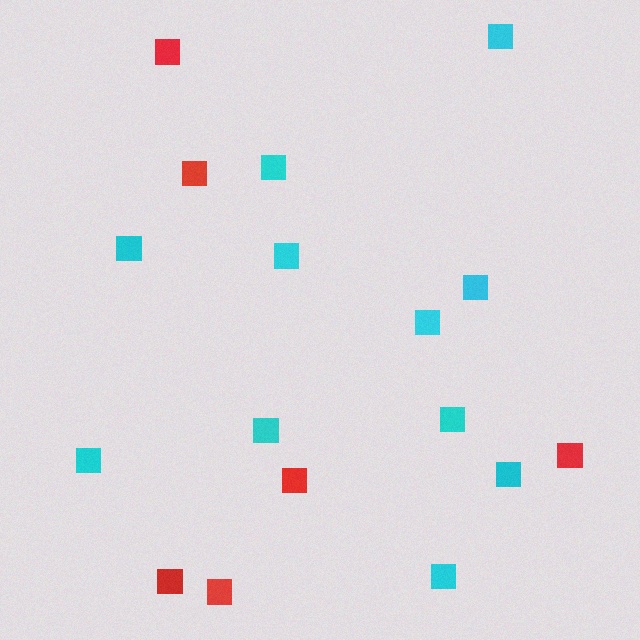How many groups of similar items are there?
There are 2 groups: one group of red squares (6) and one group of cyan squares (11).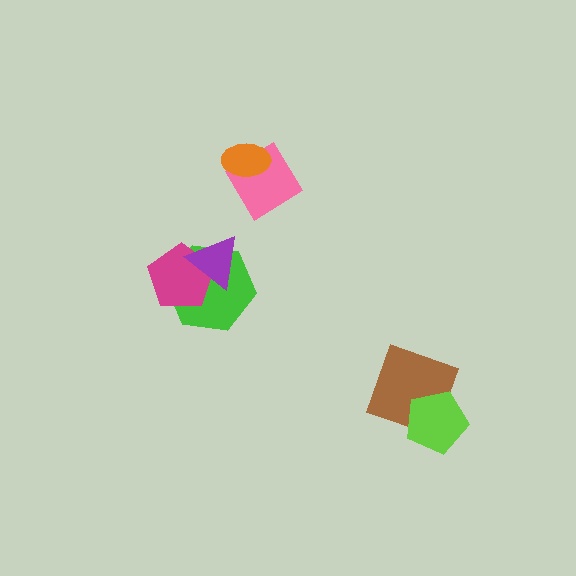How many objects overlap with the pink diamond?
1 object overlaps with the pink diamond.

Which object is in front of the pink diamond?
The orange ellipse is in front of the pink diamond.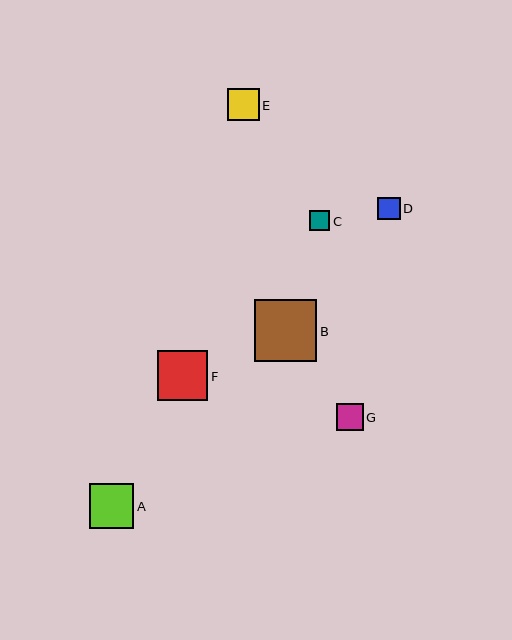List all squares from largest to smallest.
From largest to smallest: B, F, A, E, G, D, C.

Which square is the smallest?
Square C is the smallest with a size of approximately 20 pixels.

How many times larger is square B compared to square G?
Square B is approximately 2.3 times the size of square G.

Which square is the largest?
Square B is the largest with a size of approximately 63 pixels.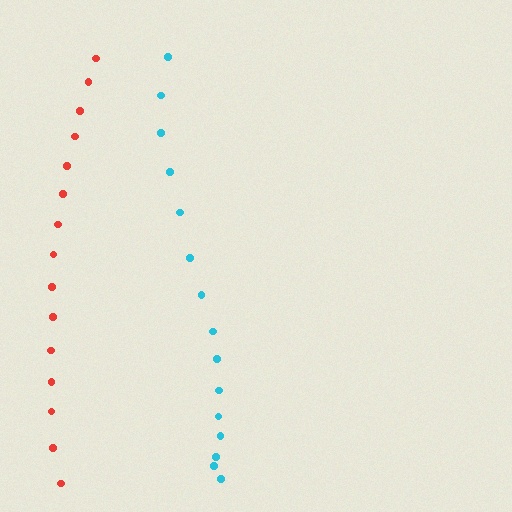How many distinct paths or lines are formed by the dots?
There are 2 distinct paths.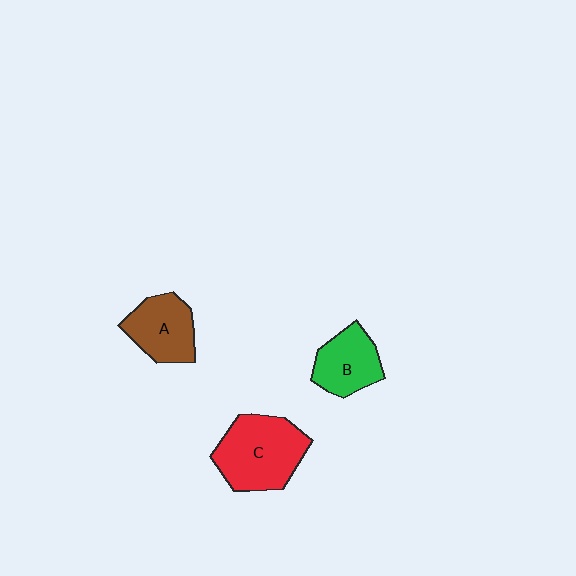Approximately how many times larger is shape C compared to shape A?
Approximately 1.5 times.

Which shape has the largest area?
Shape C (red).